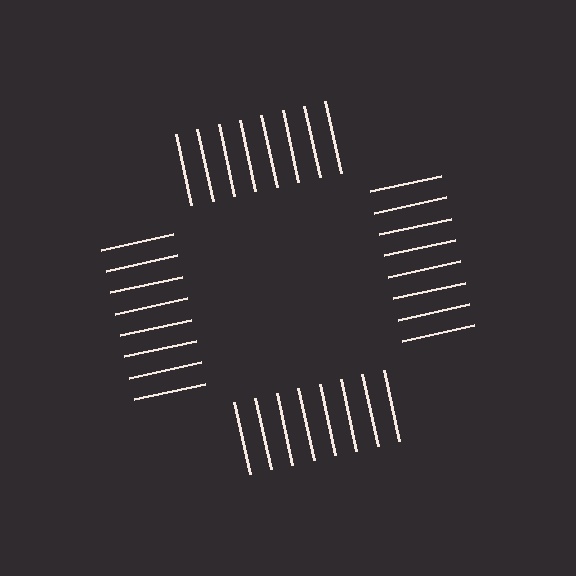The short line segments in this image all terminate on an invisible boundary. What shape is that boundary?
An illusory square — the line segments terminate on its edges but no continuous stroke is drawn.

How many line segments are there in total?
32 — 8 along each of the 4 edges.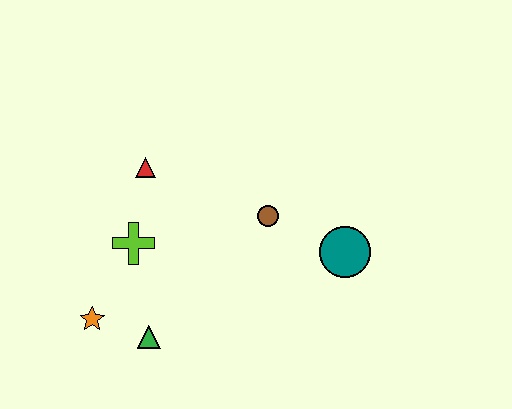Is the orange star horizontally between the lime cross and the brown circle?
No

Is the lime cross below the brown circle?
Yes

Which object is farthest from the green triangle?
The teal circle is farthest from the green triangle.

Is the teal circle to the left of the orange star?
No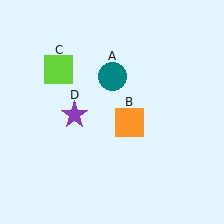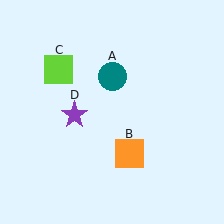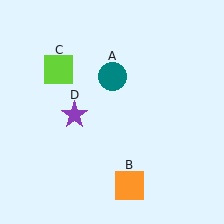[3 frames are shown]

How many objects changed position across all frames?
1 object changed position: orange square (object B).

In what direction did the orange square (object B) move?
The orange square (object B) moved down.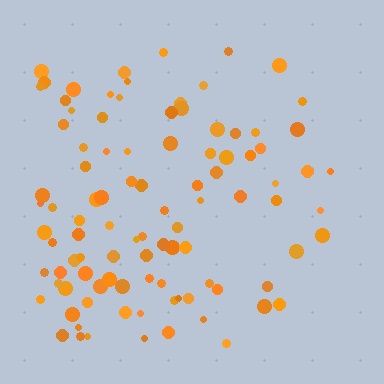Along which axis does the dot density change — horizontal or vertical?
Horizontal.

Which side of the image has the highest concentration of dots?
The left.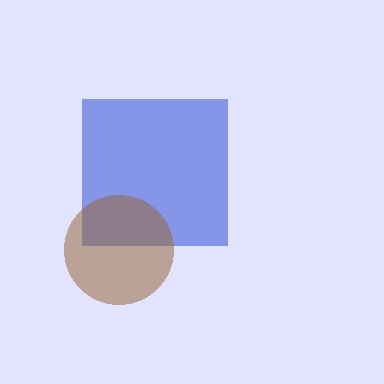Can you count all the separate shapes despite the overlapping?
Yes, there are 2 separate shapes.